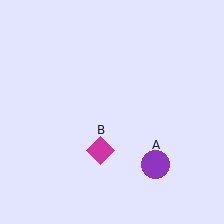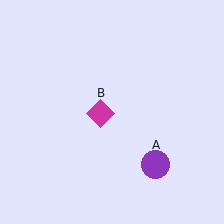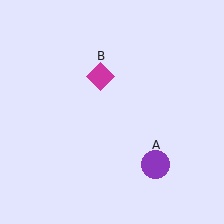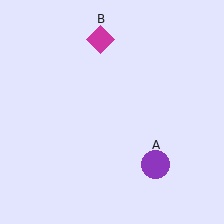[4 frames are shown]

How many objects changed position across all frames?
1 object changed position: magenta diamond (object B).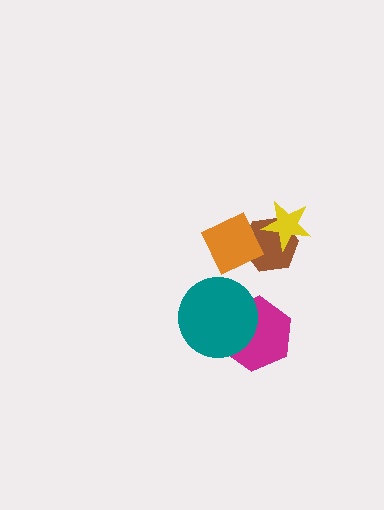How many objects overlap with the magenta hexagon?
1 object overlaps with the magenta hexagon.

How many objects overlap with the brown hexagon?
2 objects overlap with the brown hexagon.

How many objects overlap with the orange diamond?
1 object overlaps with the orange diamond.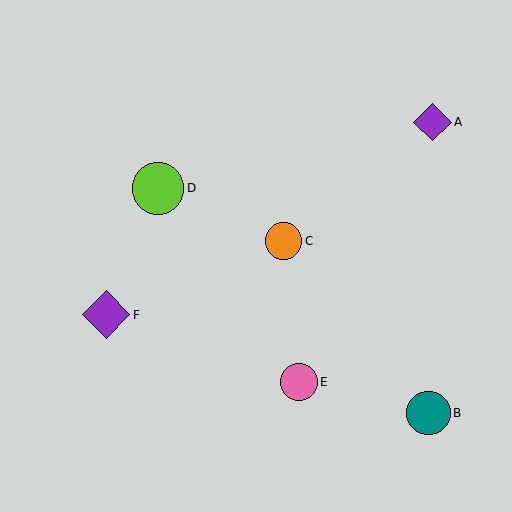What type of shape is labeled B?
Shape B is a teal circle.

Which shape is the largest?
The lime circle (labeled D) is the largest.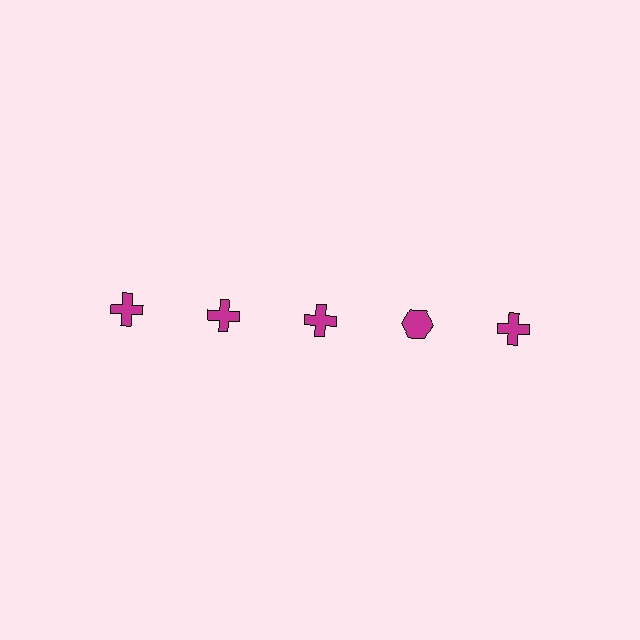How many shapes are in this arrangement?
There are 5 shapes arranged in a grid pattern.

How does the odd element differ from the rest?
It has a different shape: hexagon instead of cross.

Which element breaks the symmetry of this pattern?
The magenta hexagon in the top row, second from right column breaks the symmetry. All other shapes are magenta crosses.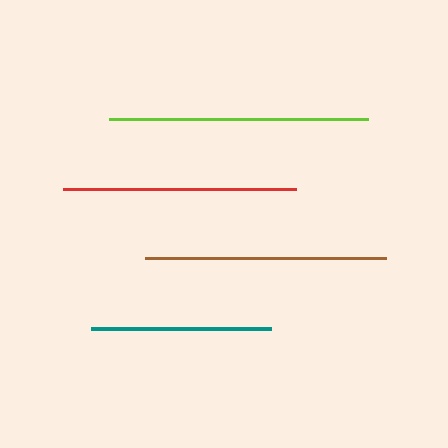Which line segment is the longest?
The lime line is the longest at approximately 259 pixels.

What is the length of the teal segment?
The teal segment is approximately 180 pixels long.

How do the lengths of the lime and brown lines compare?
The lime and brown lines are approximately the same length.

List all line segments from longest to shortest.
From longest to shortest: lime, brown, red, teal.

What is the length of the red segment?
The red segment is approximately 233 pixels long.